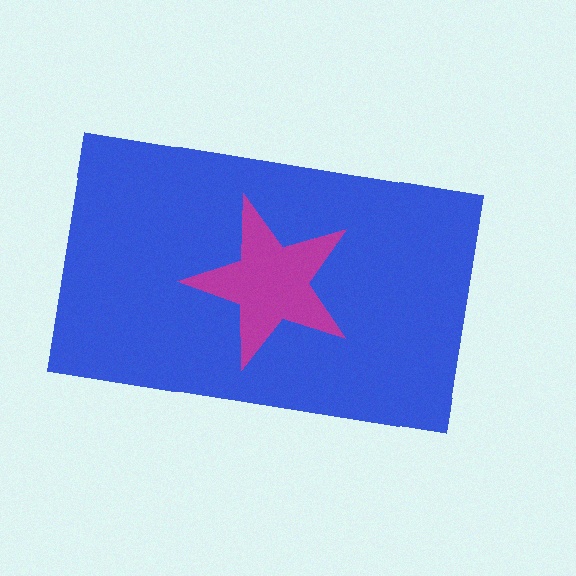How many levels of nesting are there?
2.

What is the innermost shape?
The magenta star.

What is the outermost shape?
The blue rectangle.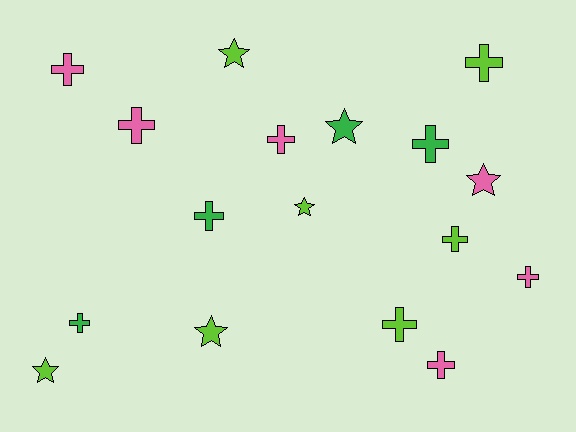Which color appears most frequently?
Lime, with 7 objects.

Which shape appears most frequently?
Cross, with 11 objects.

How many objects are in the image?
There are 17 objects.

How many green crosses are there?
There are 3 green crosses.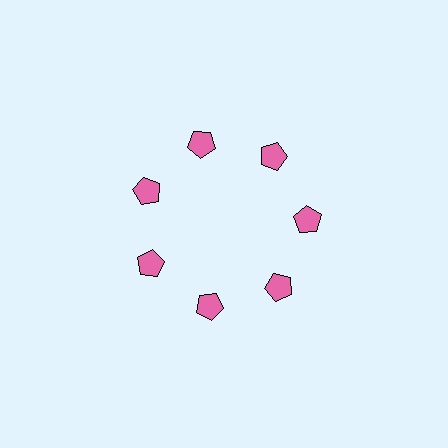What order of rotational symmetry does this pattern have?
This pattern has 7-fold rotational symmetry.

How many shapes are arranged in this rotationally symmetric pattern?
There are 7 shapes, arranged in 7 groups of 1.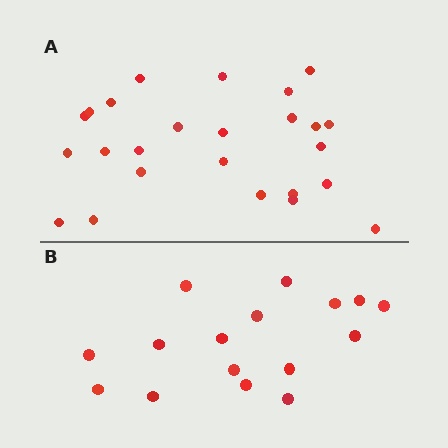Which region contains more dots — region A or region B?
Region A (the top region) has more dots.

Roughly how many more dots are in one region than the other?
Region A has roughly 8 or so more dots than region B.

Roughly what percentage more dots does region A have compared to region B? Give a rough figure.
About 55% more.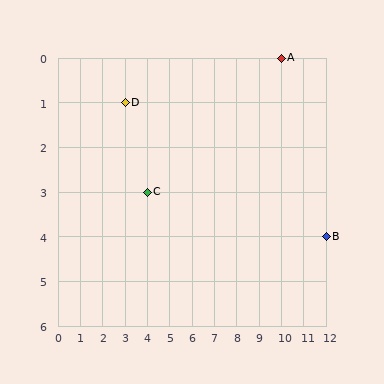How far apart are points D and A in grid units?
Points D and A are 7 columns and 1 row apart (about 7.1 grid units diagonally).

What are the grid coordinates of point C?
Point C is at grid coordinates (4, 3).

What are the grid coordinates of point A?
Point A is at grid coordinates (10, 0).